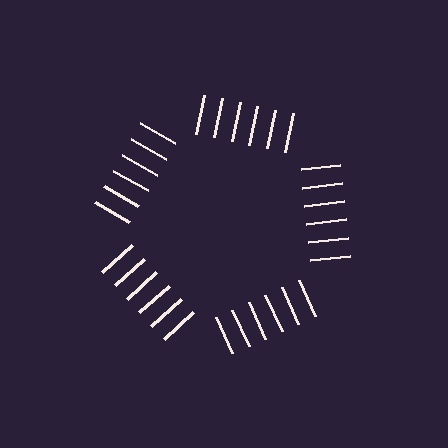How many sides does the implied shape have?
5 sides — the line-ends trace a pentagon.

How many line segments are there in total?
30 — 6 along each of the 5 edges.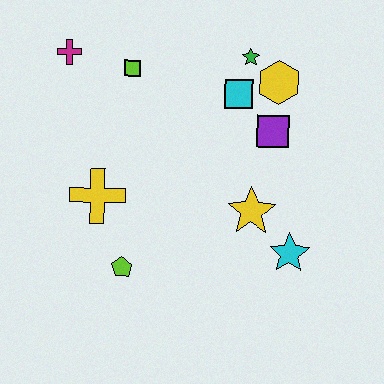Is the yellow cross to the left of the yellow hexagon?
Yes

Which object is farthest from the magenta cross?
The cyan star is farthest from the magenta cross.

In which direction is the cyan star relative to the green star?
The cyan star is below the green star.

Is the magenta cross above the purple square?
Yes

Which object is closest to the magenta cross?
The lime square is closest to the magenta cross.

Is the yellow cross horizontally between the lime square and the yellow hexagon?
No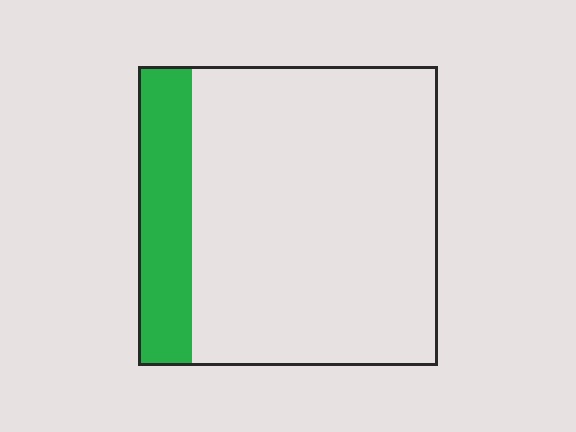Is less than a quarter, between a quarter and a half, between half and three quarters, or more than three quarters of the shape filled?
Less than a quarter.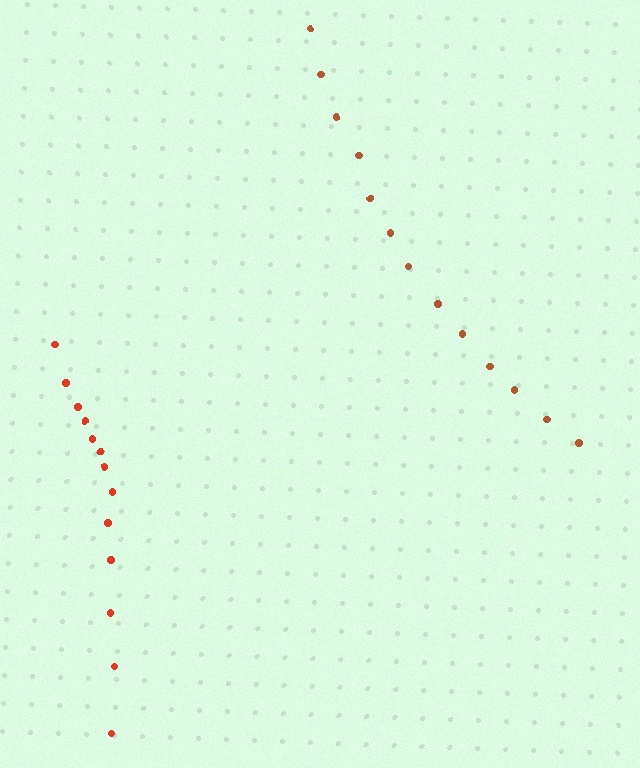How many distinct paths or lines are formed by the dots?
There are 2 distinct paths.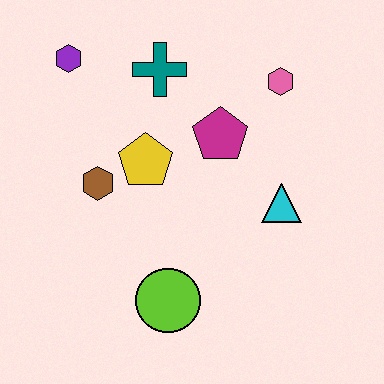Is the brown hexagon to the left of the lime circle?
Yes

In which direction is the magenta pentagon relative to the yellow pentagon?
The magenta pentagon is to the right of the yellow pentagon.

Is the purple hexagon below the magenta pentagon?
No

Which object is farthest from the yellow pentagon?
The pink hexagon is farthest from the yellow pentagon.